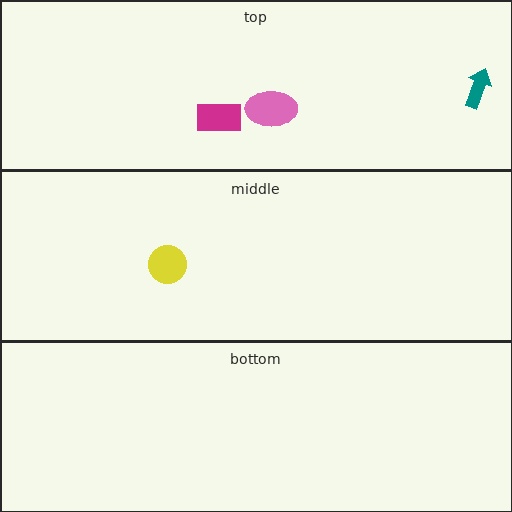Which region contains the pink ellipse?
The top region.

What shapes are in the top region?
The teal arrow, the magenta rectangle, the pink ellipse.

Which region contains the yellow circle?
The middle region.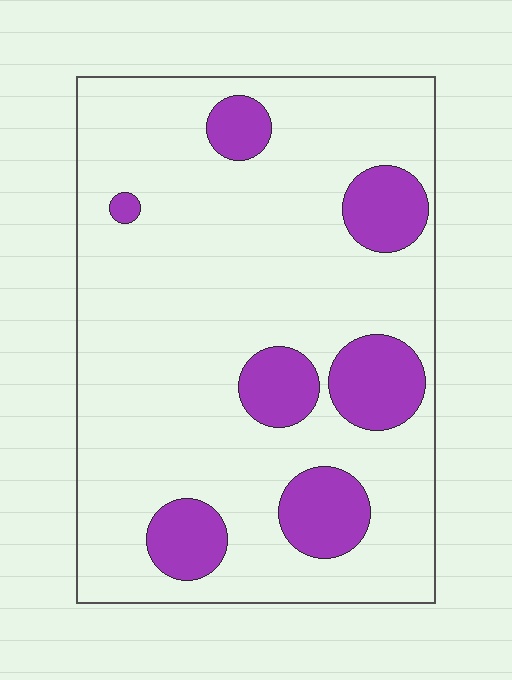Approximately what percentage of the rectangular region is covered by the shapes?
Approximately 20%.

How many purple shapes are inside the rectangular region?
7.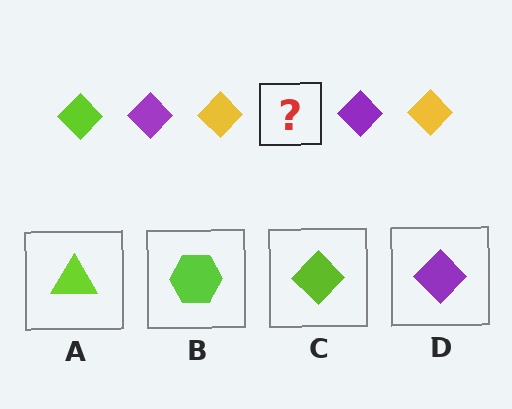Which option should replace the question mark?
Option C.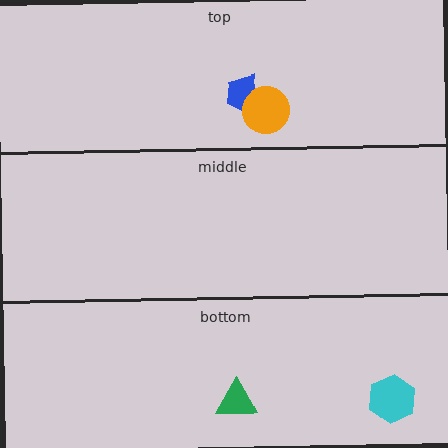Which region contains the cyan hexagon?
The bottom region.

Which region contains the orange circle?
The top region.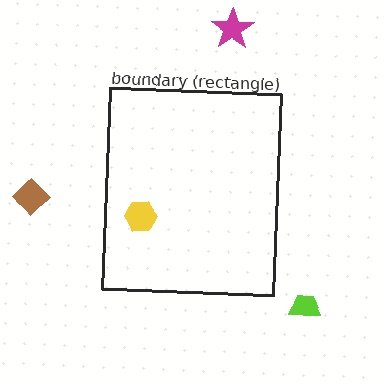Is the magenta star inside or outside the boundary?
Outside.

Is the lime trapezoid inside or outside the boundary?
Outside.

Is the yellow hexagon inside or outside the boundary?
Inside.